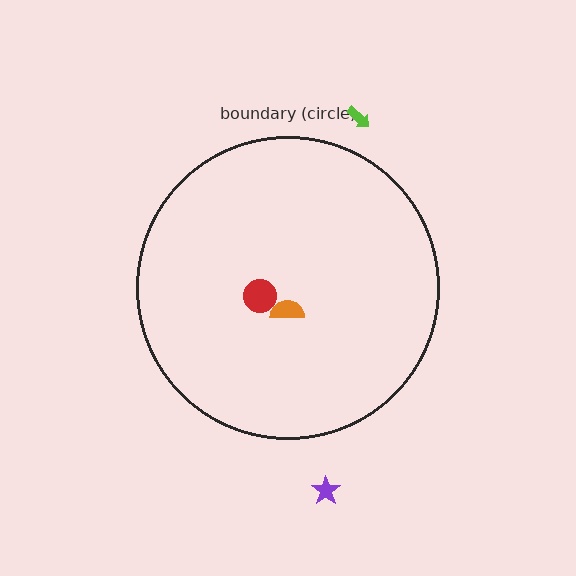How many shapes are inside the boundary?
2 inside, 2 outside.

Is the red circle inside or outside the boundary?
Inside.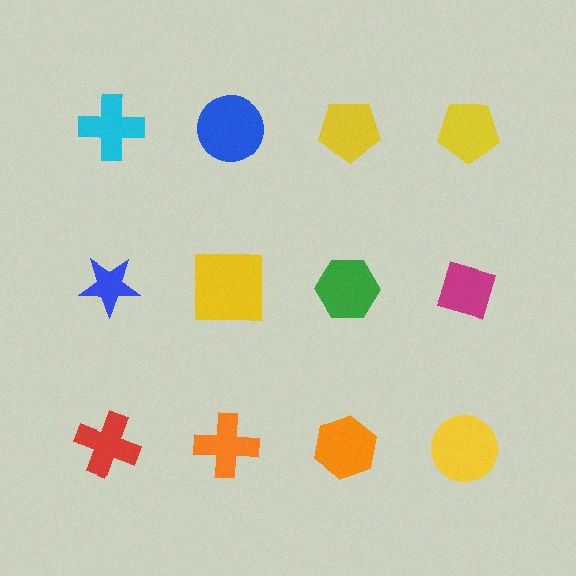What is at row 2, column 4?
A magenta diamond.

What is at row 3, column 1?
A red cross.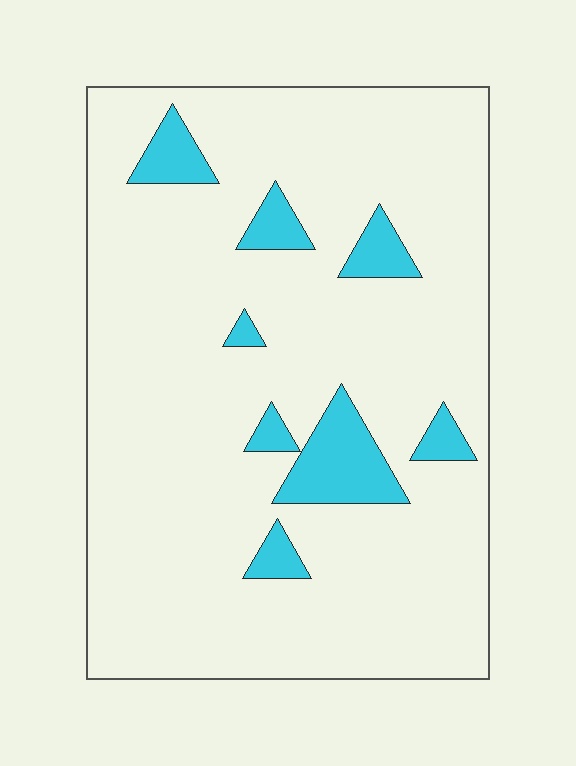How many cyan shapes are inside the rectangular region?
8.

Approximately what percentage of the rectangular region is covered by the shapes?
Approximately 10%.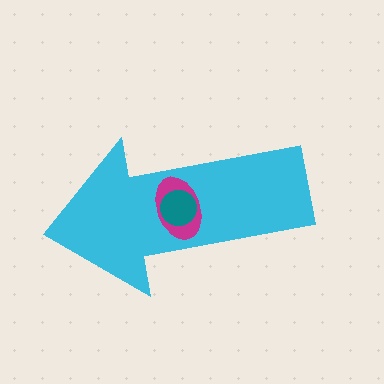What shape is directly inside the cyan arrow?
The magenta ellipse.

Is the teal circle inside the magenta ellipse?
Yes.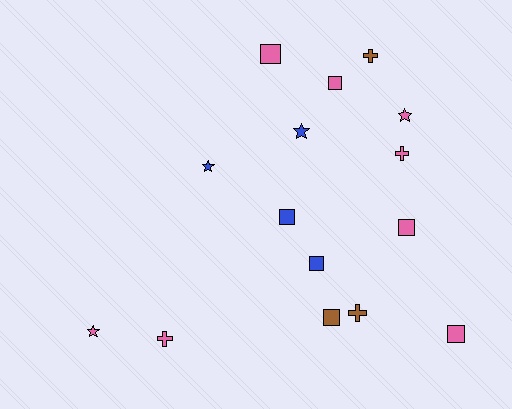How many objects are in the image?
There are 15 objects.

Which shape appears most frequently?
Square, with 7 objects.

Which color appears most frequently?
Pink, with 8 objects.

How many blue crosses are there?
There are no blue crosses.